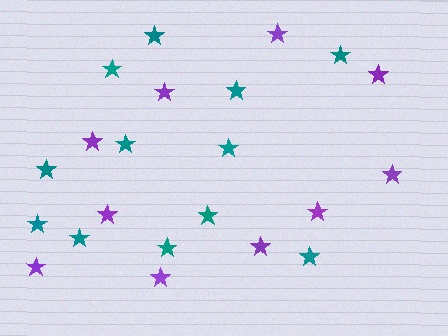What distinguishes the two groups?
There are 2 groups: one group of purple stars (10) and one group of teal stars (12).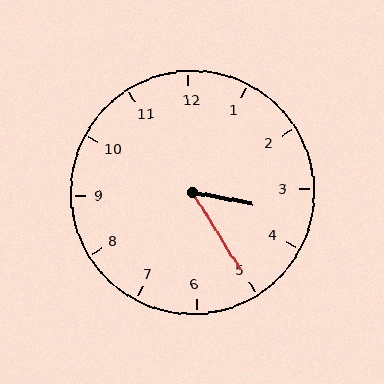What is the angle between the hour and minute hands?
Approximately 48 degrees.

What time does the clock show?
3:25.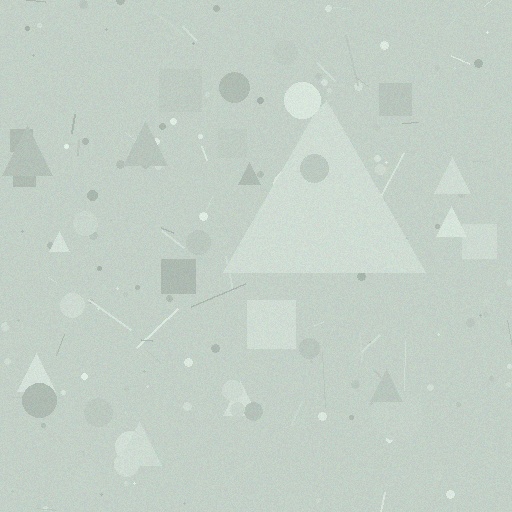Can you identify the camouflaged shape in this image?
The camouflaged shape is a triangle.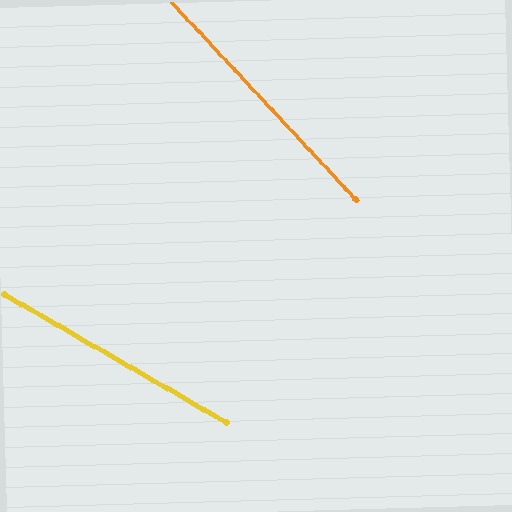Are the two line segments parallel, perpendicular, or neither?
Neither parallel nor perpendicular — they differ by about 17°.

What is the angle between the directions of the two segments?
Approximately 17 degrees.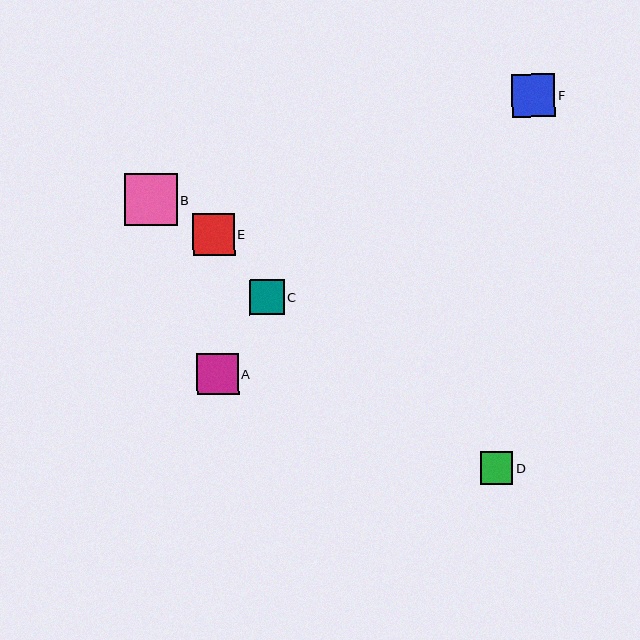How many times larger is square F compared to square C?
Square F is approximately 1.2 times the size of square C.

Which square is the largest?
Square B is the largest with a size of approximately 52 pixels.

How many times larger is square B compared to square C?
Square B is approximately 1.5 times the size of square C.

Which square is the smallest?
Square D is the smallest with a size of approximately 33 pixels.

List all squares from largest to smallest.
From largest to smallest: B, F, E, A, C, D.